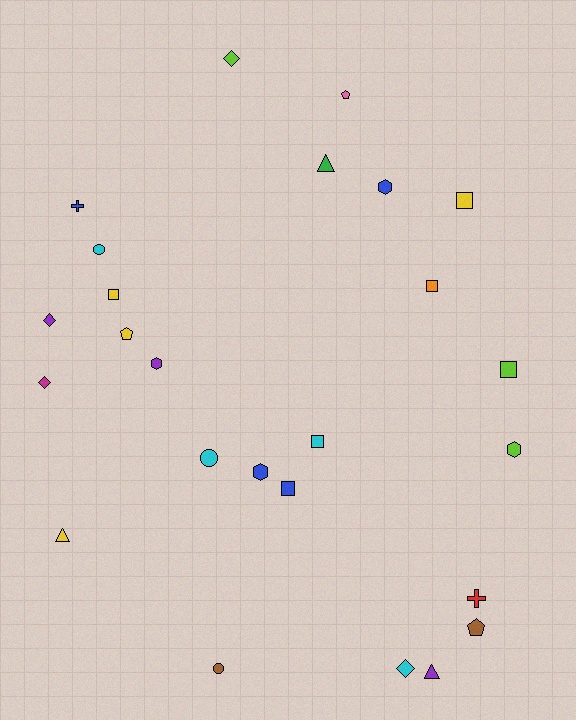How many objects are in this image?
There are 25 objects.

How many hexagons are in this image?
There are 4 hexagons.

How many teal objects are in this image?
There are no teal objects.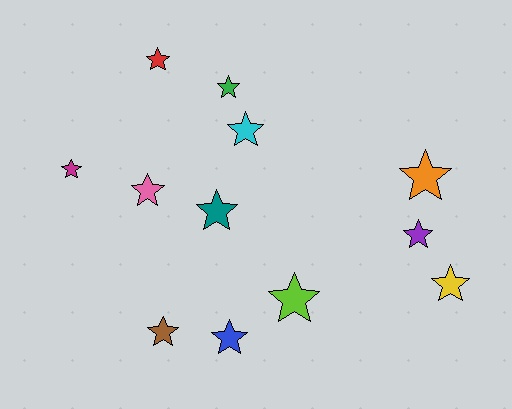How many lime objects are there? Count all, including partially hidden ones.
There is 1 lime object.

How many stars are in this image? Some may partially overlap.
There are 12 stars.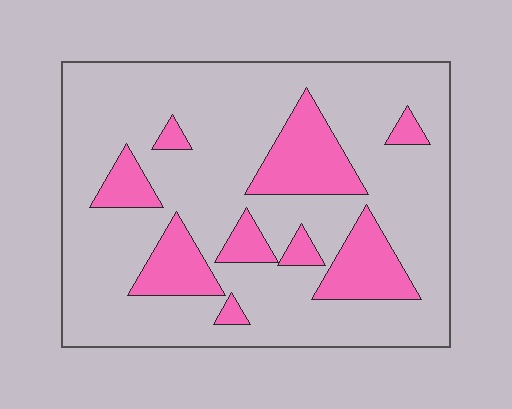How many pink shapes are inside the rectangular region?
9.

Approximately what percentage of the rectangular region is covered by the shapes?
Approximately 20%.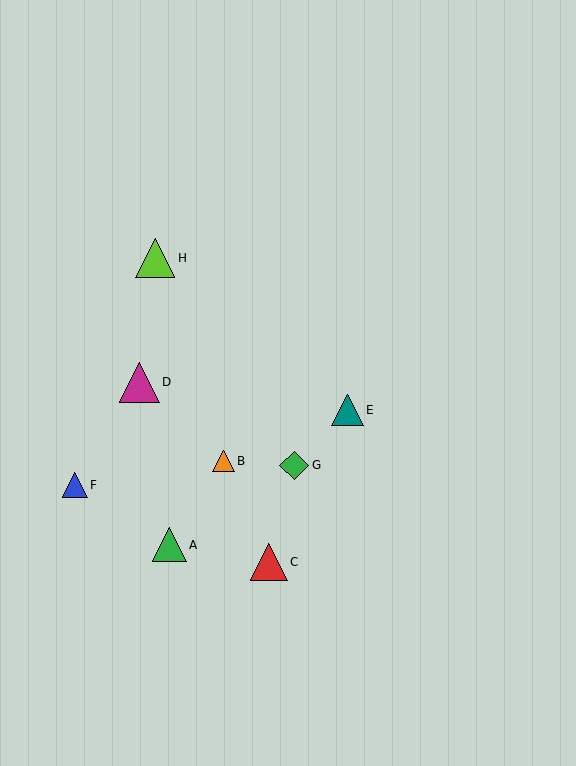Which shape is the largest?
The magenta triangle (labeled D) is the largest.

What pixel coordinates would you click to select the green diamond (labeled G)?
Click at (294, 465) to select the green diamond G.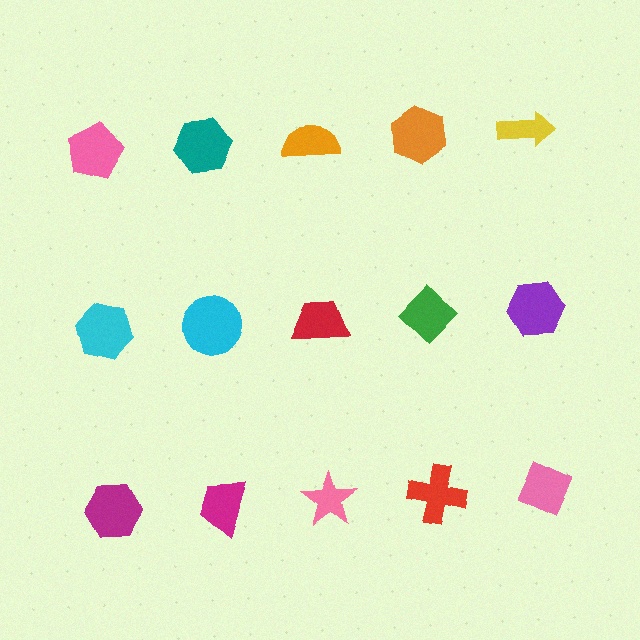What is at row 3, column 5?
A pink diamond.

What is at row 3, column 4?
A red cross.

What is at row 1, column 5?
A yellow arrow.